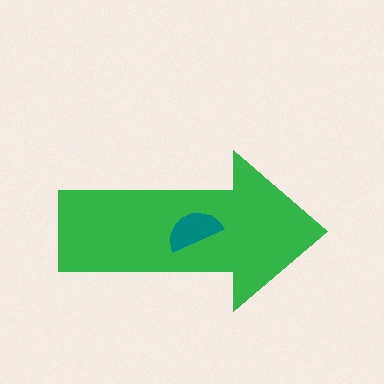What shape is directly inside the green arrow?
The teal semicircle.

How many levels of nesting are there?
2.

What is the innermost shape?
The teal semicircle.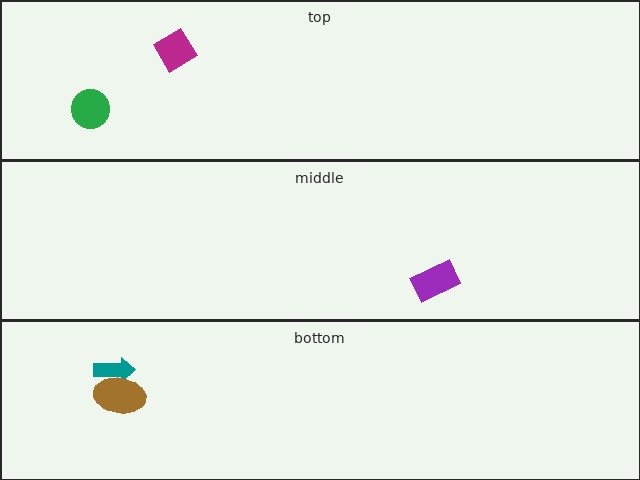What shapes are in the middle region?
The purple rectangle.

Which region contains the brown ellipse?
The bottom region.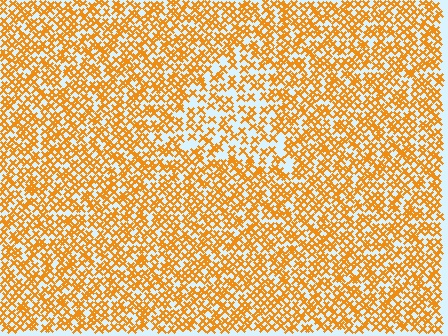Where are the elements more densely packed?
The elements are more densely packed outside the triangle boundary.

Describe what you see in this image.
The image contains small orange elements arranged at two different densities. A triangle-shaped region is visible where the elements are less densely packed than the surrounding area.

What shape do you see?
I see a triangle.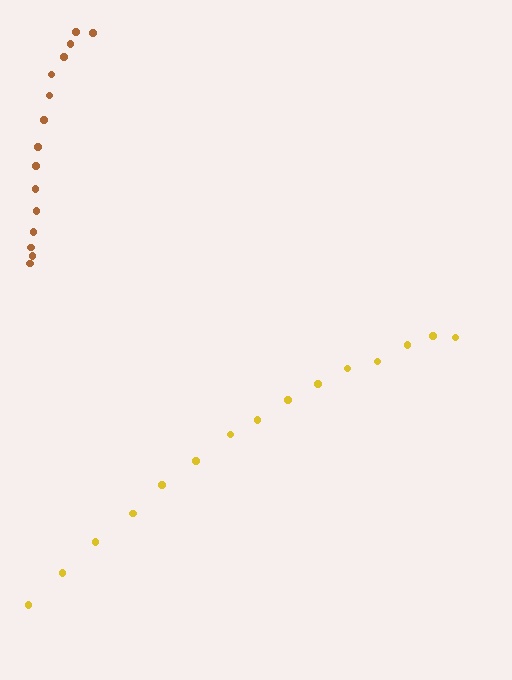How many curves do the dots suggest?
There are 2 distinct paths.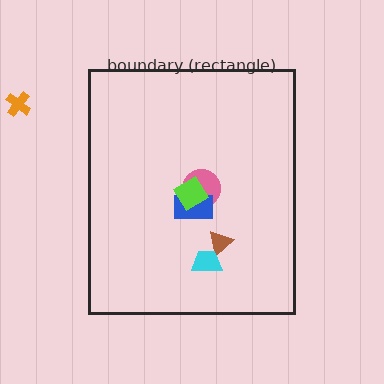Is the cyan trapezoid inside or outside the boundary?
Inside.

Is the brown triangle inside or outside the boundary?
Inside.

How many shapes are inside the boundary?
5 inside, 1 outside.